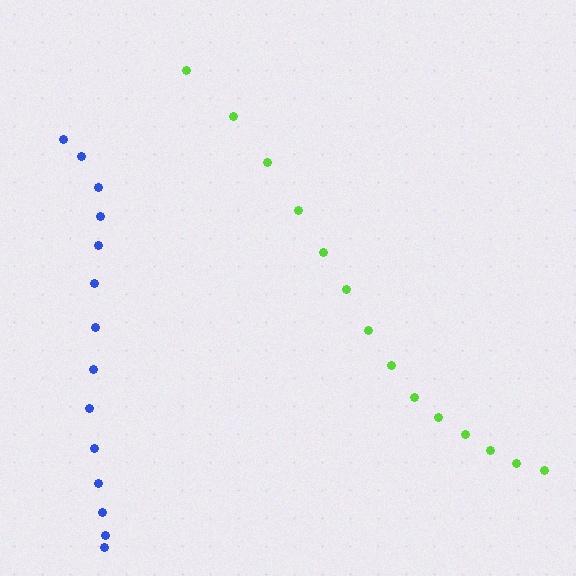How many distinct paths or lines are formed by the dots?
There are 2 distinct paths.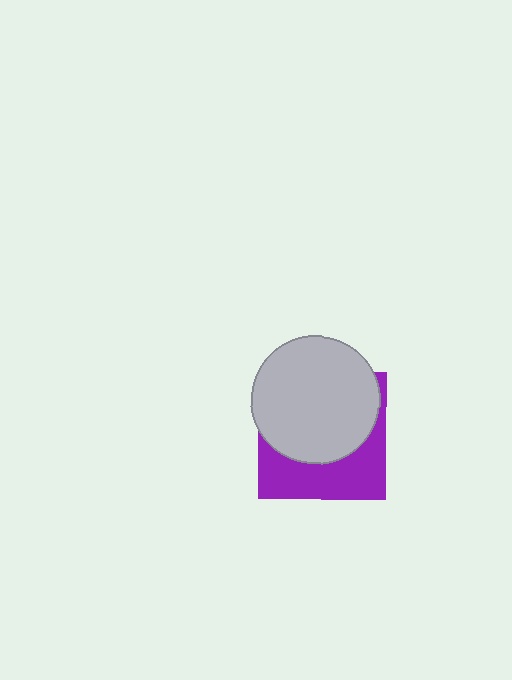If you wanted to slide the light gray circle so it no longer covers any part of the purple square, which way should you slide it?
Slide it up — that is the most direct way to separate the two shapes.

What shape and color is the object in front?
The object in front is a light gray circle.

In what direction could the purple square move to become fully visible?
The purple square could move down. That would shift it out from behind the light gray circle entirely.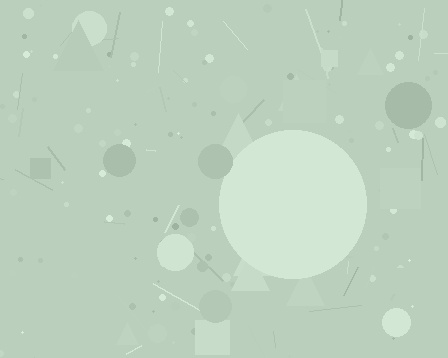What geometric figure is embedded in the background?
A circle is embedded in the background.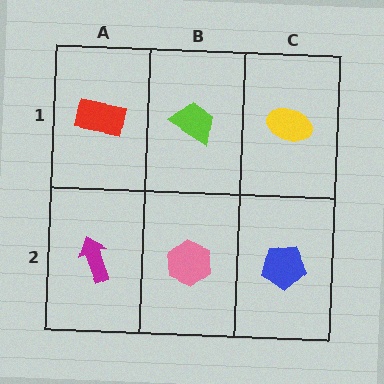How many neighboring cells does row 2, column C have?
2.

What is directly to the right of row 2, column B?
A blue pentagon.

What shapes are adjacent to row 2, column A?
A red rectangle (row 1, column A), a pink hexagon (row 2, column B).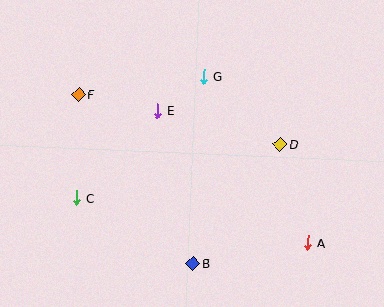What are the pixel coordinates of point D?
Point D is at (280, 145).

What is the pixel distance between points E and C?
The distance between E and C is 119 pixels.